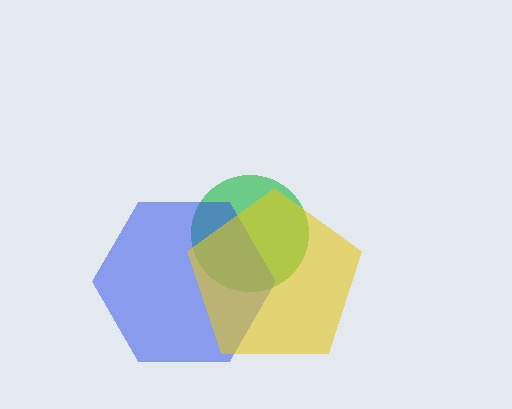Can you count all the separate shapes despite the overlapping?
Yes, there are 3 separate shapes.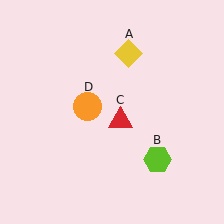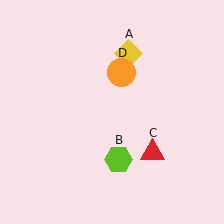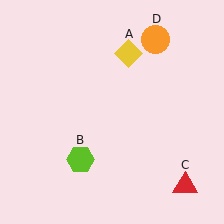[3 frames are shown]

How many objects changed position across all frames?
3 objects changed position: lime hexagon (object B), red triangle (object C), orange circle (object D).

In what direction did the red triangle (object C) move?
The red triangle (object C) moved down and to the right.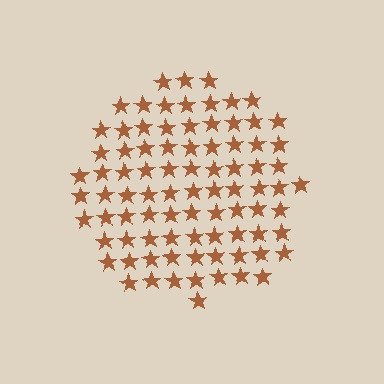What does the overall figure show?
The overall figure shows a circle.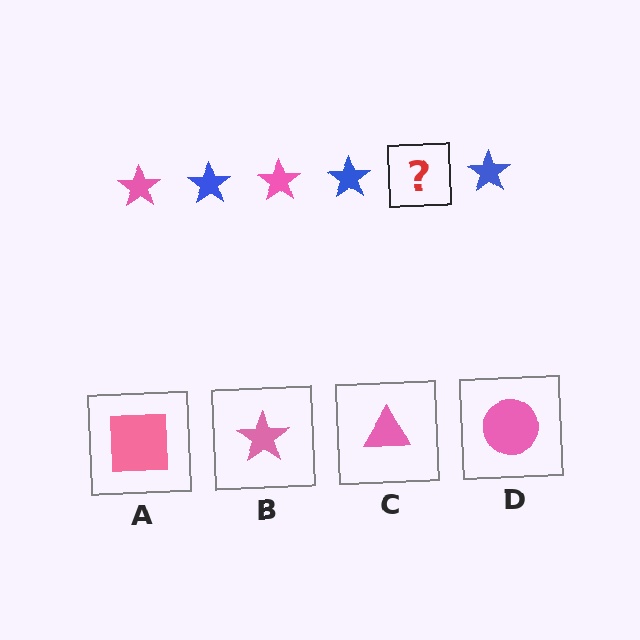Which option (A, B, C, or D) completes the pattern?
B.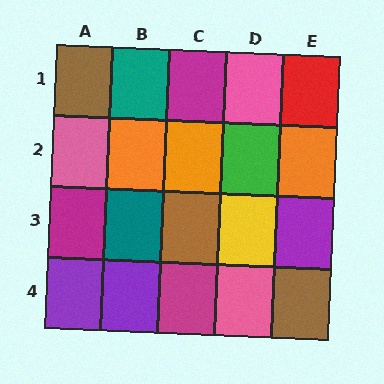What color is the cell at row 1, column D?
Pink.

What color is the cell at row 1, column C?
Magenta.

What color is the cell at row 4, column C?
Magenta.